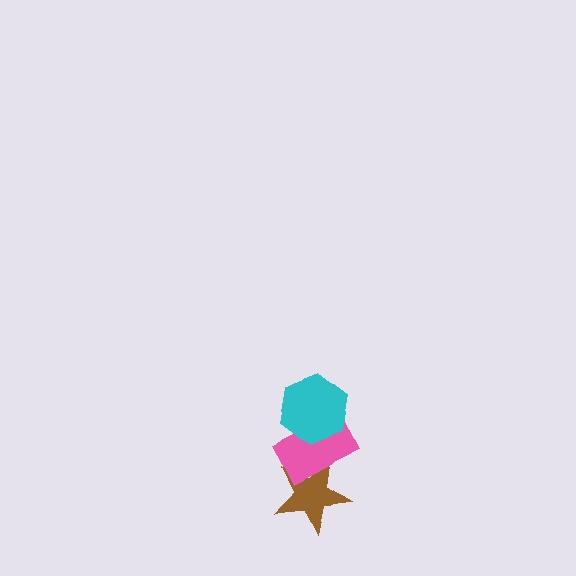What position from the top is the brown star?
The brown star is 3rd from the top.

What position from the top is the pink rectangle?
The pink rectangle is 2nd from the top.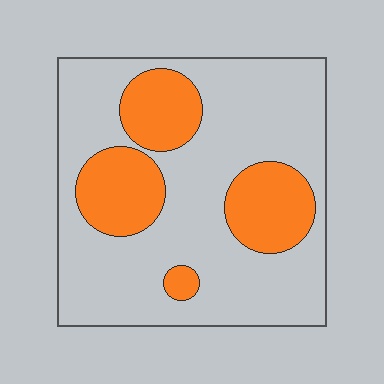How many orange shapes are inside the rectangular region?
4.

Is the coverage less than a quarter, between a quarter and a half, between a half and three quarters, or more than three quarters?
Between a quarter and a half.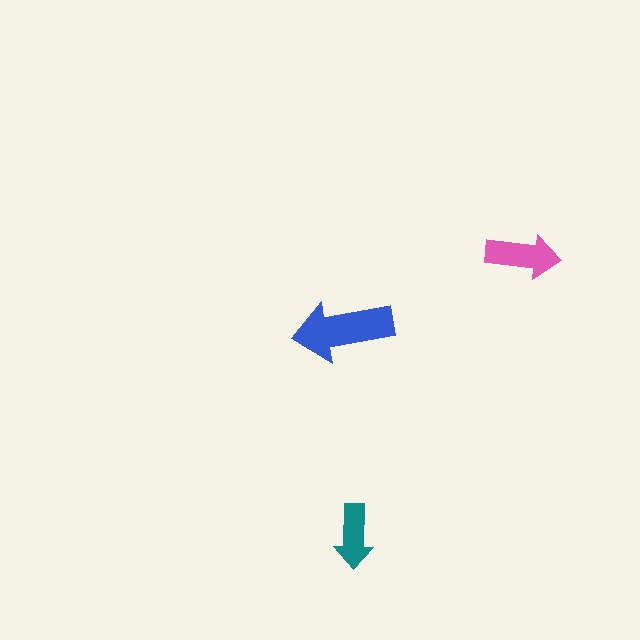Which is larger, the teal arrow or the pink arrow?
The pink one.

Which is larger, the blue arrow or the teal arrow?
The blue one.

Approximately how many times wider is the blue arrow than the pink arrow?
About 1.5 times wider.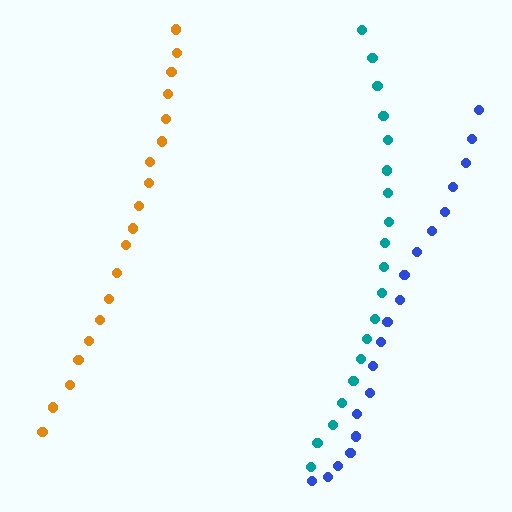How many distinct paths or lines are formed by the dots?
There are 3 distinct paths.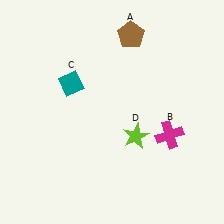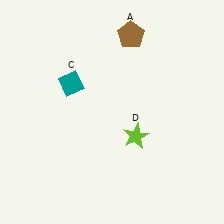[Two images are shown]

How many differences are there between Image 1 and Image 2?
There is 1 difference between the two images.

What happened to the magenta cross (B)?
The magenta cross (B) was removed in Image 2. It was in the bottom-right area of Image 1.